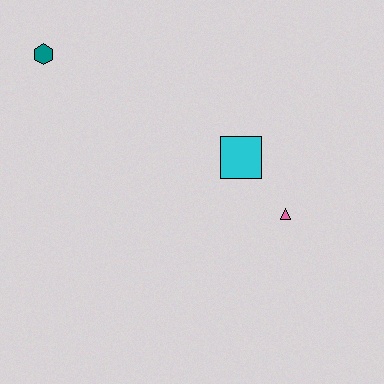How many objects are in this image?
There are 3 objects.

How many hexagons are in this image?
There is 1 hexagon.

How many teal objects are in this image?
There is 1 teal object.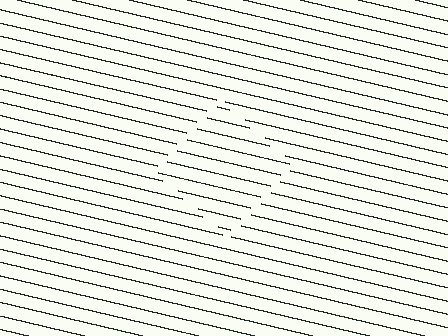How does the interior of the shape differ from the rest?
The interior of the shape contains the same grating, shifted by half a period — the contour is defined by the phase discontinuity where line-ends from the inner and outer gratings abut.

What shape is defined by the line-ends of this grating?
An illusory square. The interior of the shape contains the same grating, shifted by half a period — the contour is defined by the phase discontinuity where line-ends from the inner and outer gratings abut.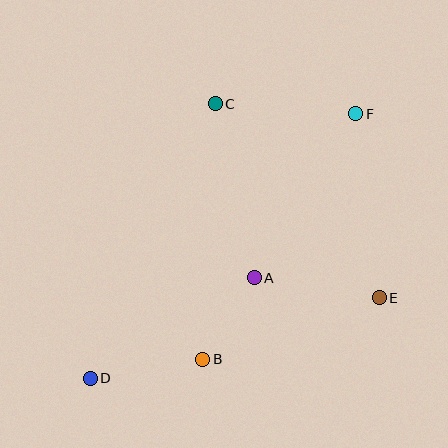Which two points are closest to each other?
Points A and B are closest to each other.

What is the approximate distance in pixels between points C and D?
The distance between C and D is approximately 302 pixels.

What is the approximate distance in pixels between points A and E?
The distance between A and E is approximately 127 pixels.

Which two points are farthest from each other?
Points D and F are farthest from each other.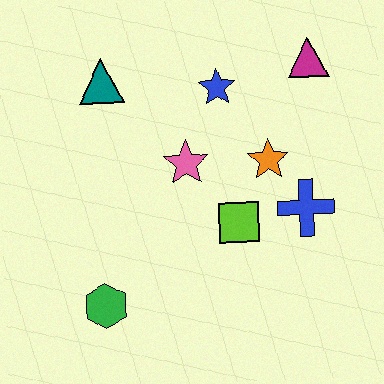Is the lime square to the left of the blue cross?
Yes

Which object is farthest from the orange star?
The green hexagon is farthest from the orange star.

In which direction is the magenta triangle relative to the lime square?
The magenta triangle is above the lime square.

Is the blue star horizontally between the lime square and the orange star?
No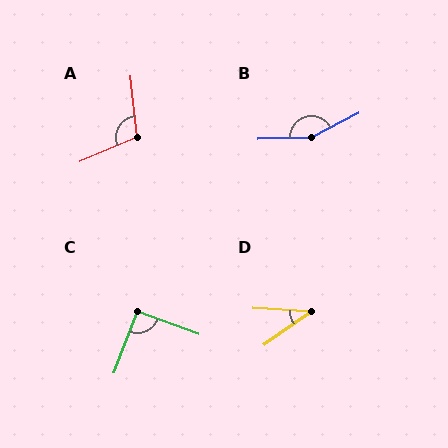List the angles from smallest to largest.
D (38°), C (91°), A (107°), B (154°).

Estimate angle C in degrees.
Approximately 91 degrees.